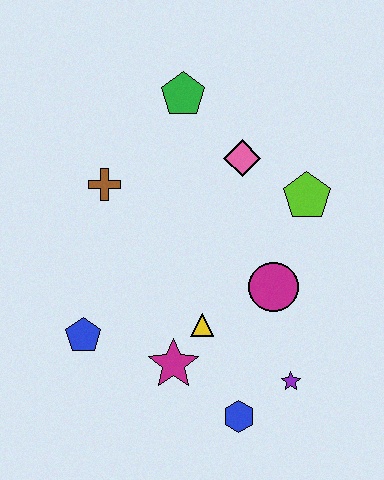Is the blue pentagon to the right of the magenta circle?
No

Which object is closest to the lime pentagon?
The pink diamond is closest to the lime pentagon.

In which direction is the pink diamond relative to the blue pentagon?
The pink diamond is above the blue pentagon.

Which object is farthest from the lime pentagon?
The blue pentagon is farthest from the lime pentagon.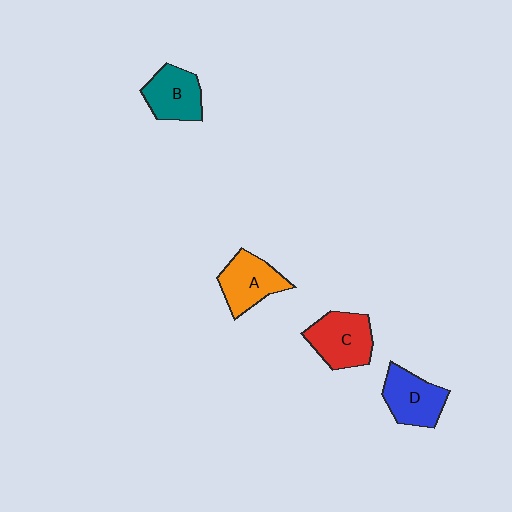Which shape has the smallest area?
Shape B (teal).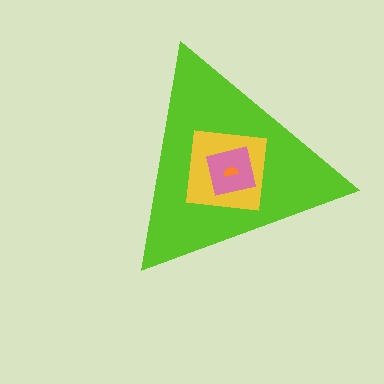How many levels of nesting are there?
4.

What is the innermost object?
The orange semicircle.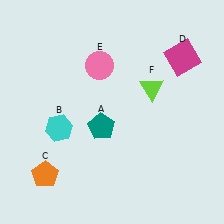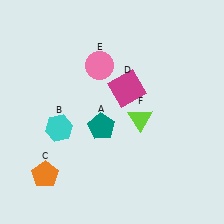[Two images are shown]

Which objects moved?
The objects that moved are: the magenta square (D), the lime triangle (F).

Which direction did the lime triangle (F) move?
The lime triangle (F) moved down.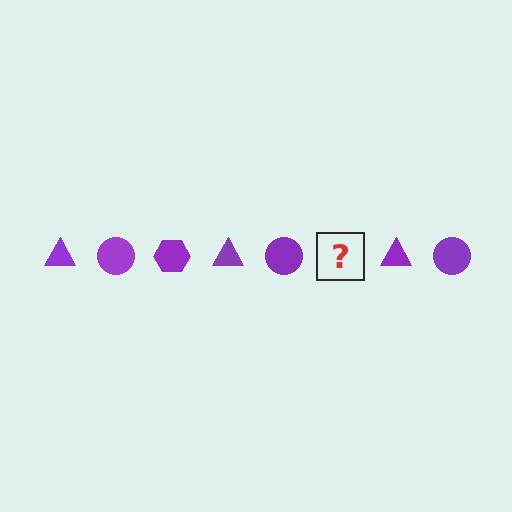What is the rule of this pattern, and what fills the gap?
The rule is that the pattern cycles through triangle, circle, hexagon shapes in purple. The gap should be filled with a purple hexagon.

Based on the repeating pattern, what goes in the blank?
The blank should be a purple hexagon.